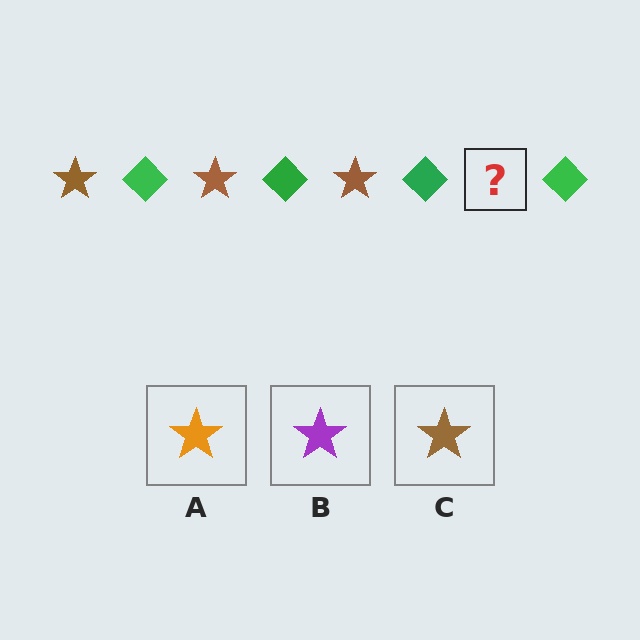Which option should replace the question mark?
Option C.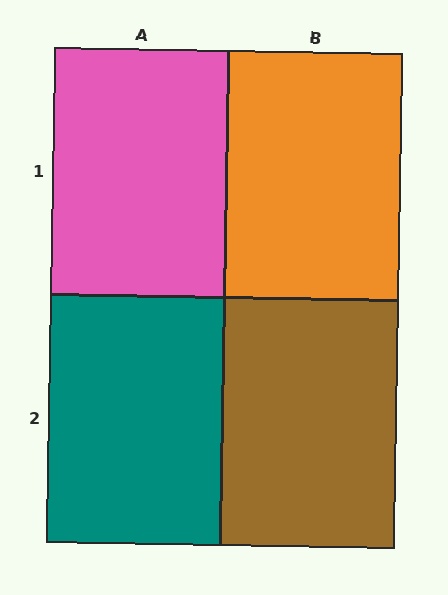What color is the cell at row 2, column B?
Brown.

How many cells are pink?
1 cell is pink.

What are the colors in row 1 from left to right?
Pink, orange.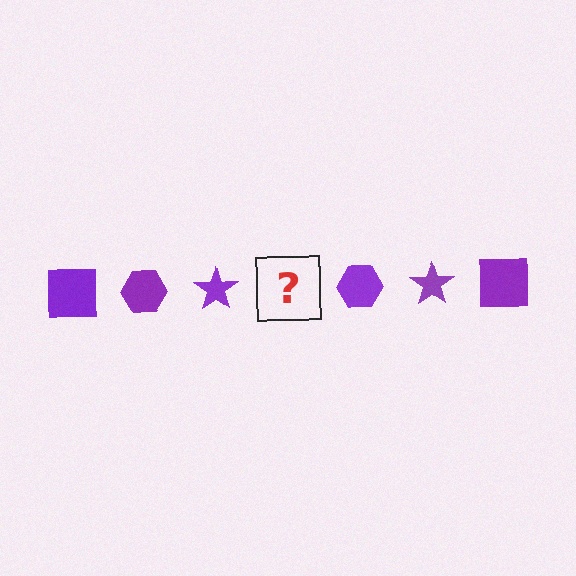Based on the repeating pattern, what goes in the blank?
The blank should be a purple square.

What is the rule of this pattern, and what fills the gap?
The rule is that the pattern cycles through square, hexagon, star shapes in purple. The gap should be filled with a purple square.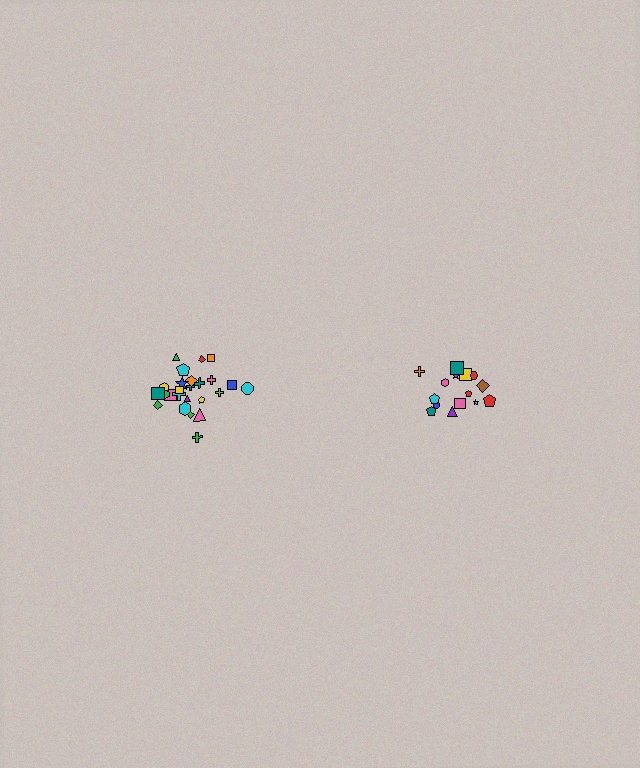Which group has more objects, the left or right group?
The left group.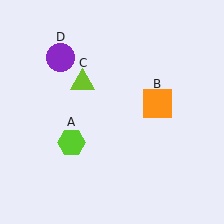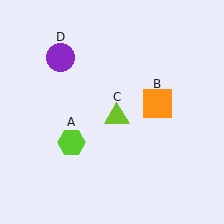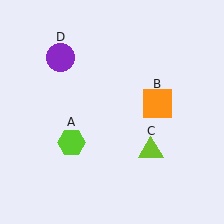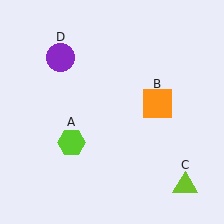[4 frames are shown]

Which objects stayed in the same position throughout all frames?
Lime hexagon (object A) and orange square (object B) and purple circle (object D) remained stationary.